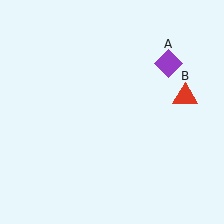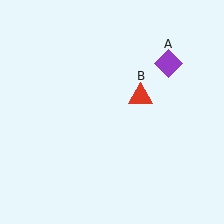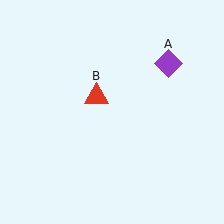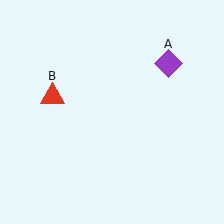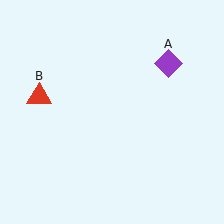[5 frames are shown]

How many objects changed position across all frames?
1 object changed position: red triangle (object B).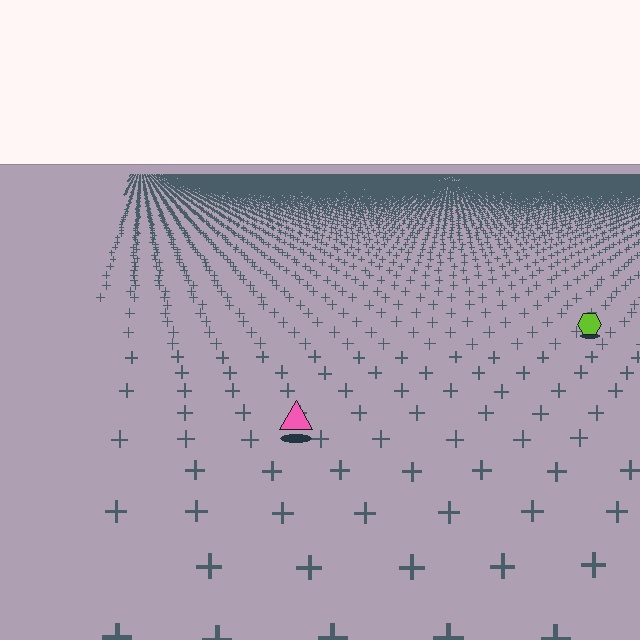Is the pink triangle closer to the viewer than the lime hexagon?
Yes. The pink triangle is closer — you can tell from the texture gradient: the ground texture is coarser near it.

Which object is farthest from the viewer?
The lime hexagon is farthest from the viewer. It appears smaller and the ground texture around it is denser.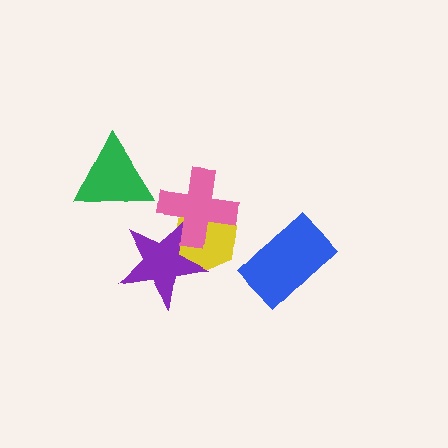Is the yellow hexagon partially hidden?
Yes, it is partially covered by another shape.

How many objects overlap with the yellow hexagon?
2 objects overlap with the yellow hexagon.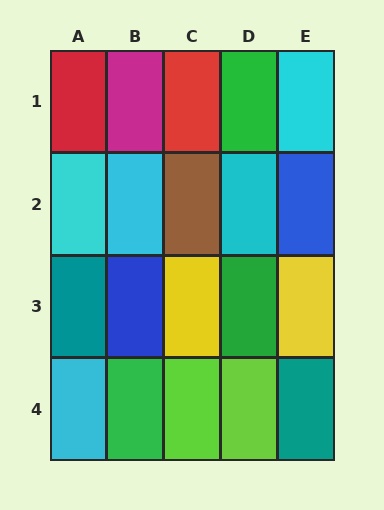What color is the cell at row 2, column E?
Blue.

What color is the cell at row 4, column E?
Teal.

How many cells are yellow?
2 cells are yellow.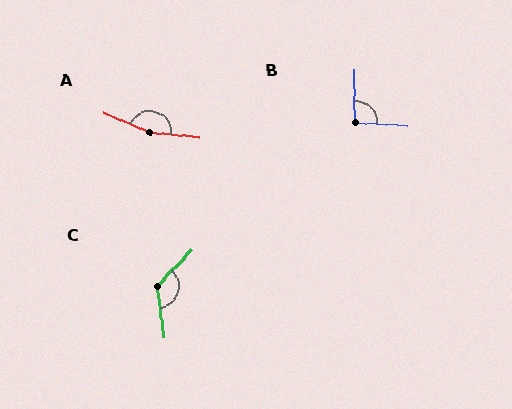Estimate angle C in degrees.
Approximately 129 degrees.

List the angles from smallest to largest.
B (94°), C (129°), A (162°).